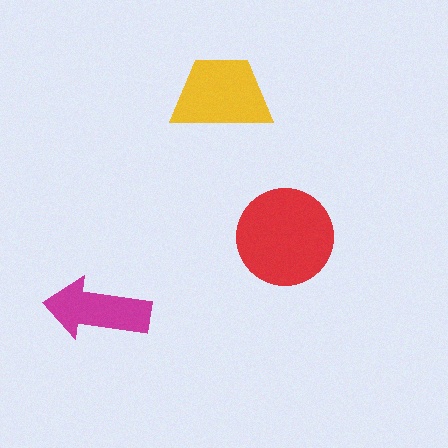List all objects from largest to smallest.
The red circle, the yellow trapezoid, the magenta arrow.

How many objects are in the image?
There are 3 objects in the image.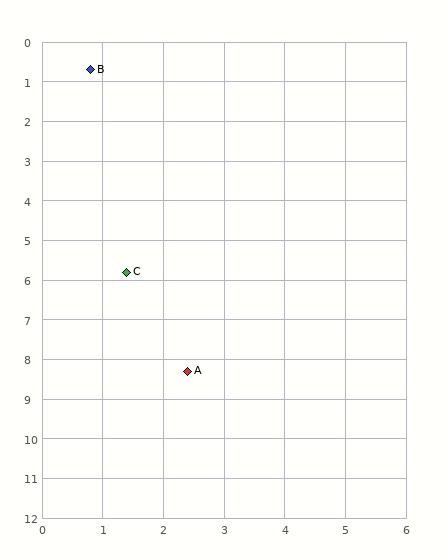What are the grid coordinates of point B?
Point B is at approximately (0.8, 0.7).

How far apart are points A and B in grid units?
Points A and B are about 7.8 grid units apart.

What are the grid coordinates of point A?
Point A is at approximately (2.4, 8.3).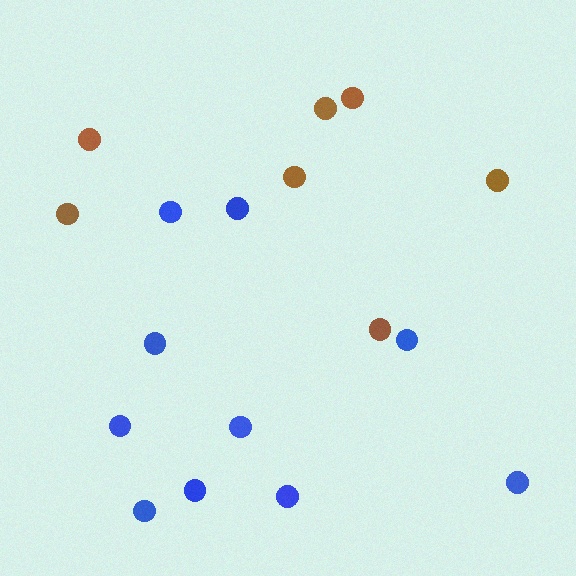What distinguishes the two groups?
There are 2 groups: one group of brown circles (7) and one group of blue circles (10).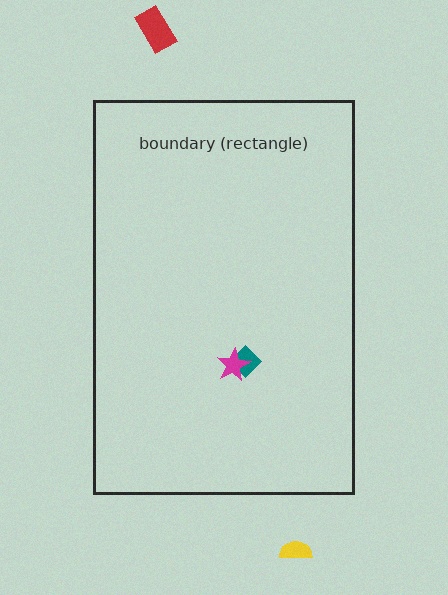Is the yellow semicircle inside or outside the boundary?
Outside.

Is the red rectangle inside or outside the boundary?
Outside.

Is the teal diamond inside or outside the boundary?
Inside.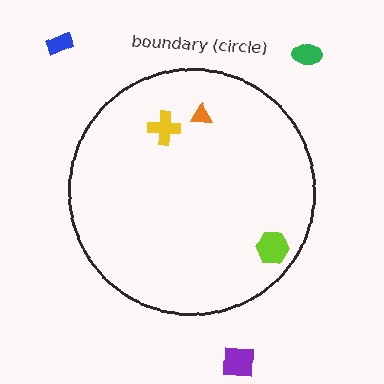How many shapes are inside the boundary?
3 inside, 3 outside.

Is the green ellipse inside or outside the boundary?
Outside.